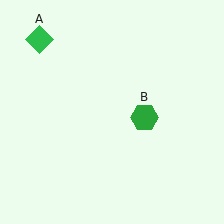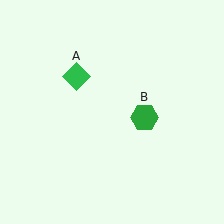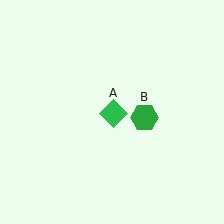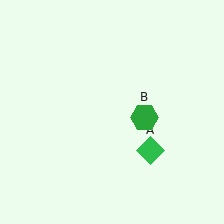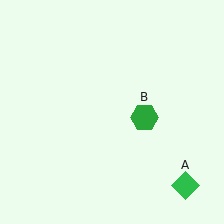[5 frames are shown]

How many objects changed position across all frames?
1 object changed position: green diamond (object A).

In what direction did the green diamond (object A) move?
The green diamond (object A) moved down and to the right.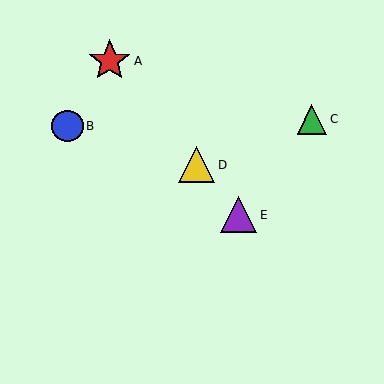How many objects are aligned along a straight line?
3 objects (A, D, E) are aligned along a straight line.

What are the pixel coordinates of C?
Object C is at (312, 119).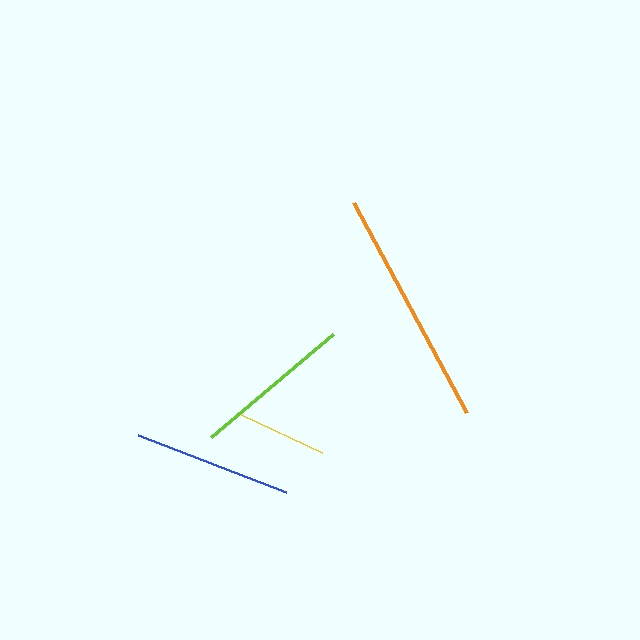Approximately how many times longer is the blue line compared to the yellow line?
The blue line is approximately 1.8 times the length of the yellow line.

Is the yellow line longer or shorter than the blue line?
The blue line is longer than the yellow line.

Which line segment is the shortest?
The yellow line is the shortest at approximately 89 pixels.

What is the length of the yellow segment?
The yellow segment is approximately 89 pixels long.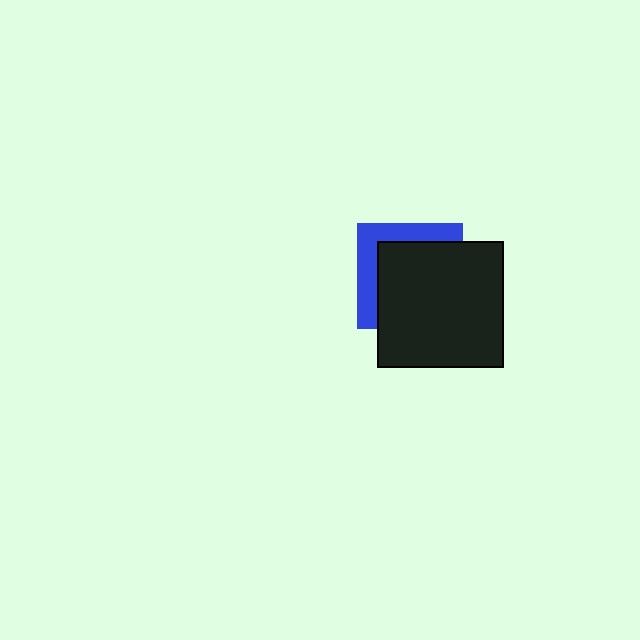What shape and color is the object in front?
The object in front is a black square.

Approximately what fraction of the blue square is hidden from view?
Roughly 67% of the blue square is hidden behind the black square.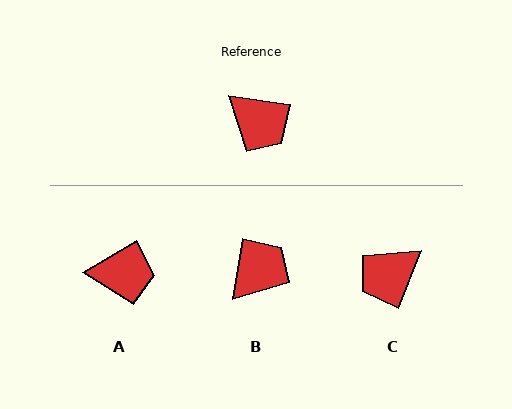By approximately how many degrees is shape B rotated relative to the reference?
Approximately 89 degrees counter-clockwise.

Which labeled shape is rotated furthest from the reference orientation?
C, about 103 degrees away.